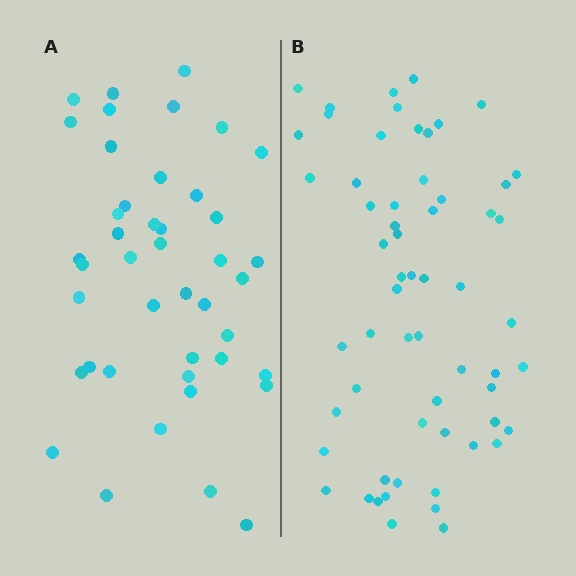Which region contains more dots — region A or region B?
Region B (the right region) has more dots.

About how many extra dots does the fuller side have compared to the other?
Region B has approximately 15 more dots than region A.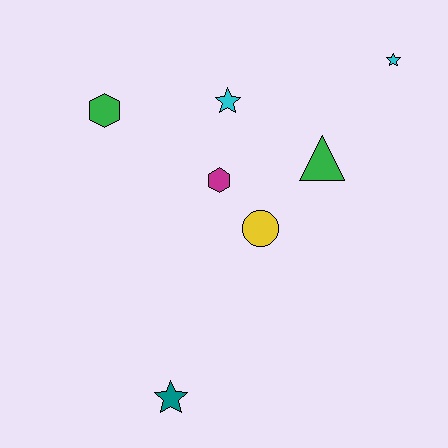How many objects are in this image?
There are 7 objects.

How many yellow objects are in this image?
There is 1 yellow object.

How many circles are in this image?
There is 1 circle.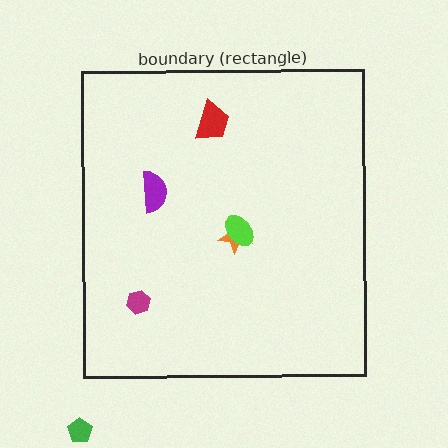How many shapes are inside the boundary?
5 inside, 1 outside.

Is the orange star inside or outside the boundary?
Inside.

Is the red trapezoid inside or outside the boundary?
Inside.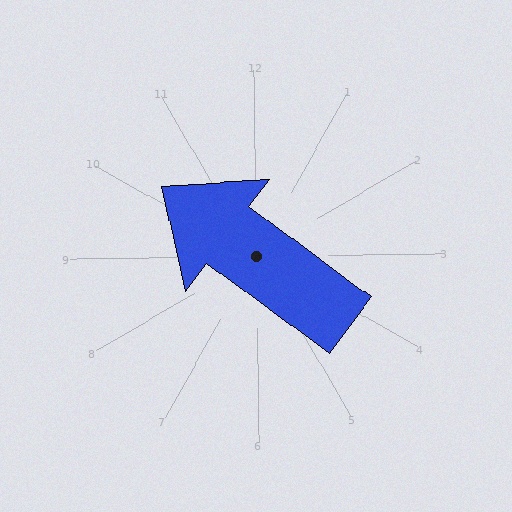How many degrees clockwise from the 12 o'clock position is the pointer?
Approximately 307 degrees.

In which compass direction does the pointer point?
Northwest.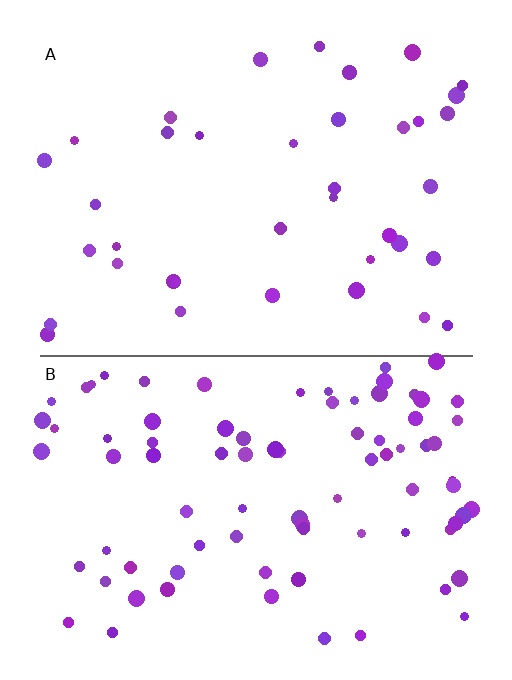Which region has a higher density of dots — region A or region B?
B (the bottom).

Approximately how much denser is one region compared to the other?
Approximately 2.2× — region B over region A.